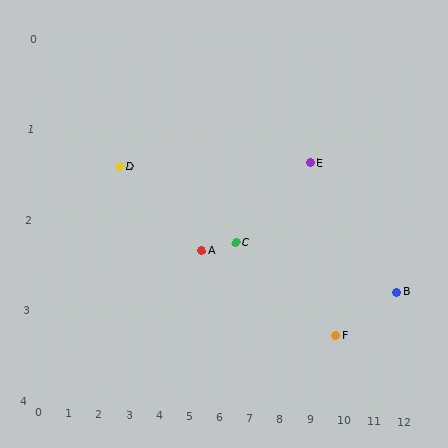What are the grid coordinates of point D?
Point D is at approximately (2.5, 1.4).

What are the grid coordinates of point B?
Point B is at approximately (11.8, 2.7).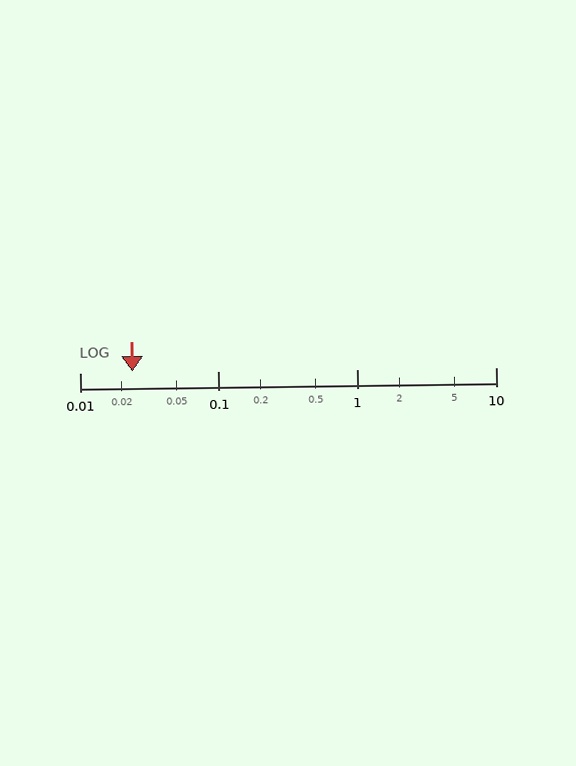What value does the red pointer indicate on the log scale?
The pointer indicates approximately 0.024.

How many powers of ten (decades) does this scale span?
The scale spans 3 decades, from 0.01 to 10.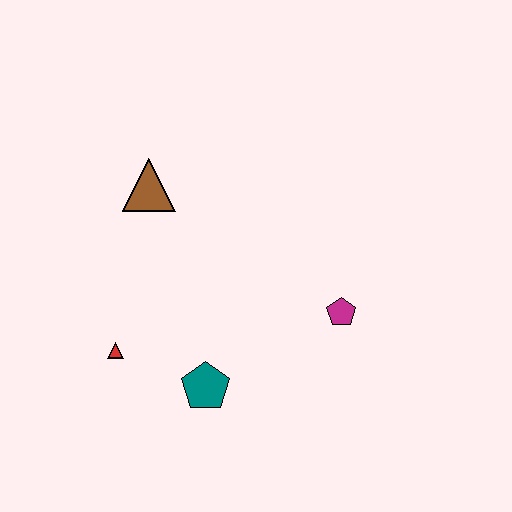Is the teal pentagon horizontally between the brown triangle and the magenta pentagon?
Yes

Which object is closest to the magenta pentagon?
The teal pentagon is closest to the magenta pentagon.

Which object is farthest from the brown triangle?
The magenta pentagon is farthest from the brown triangle.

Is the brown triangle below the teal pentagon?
No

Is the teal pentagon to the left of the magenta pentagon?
Yes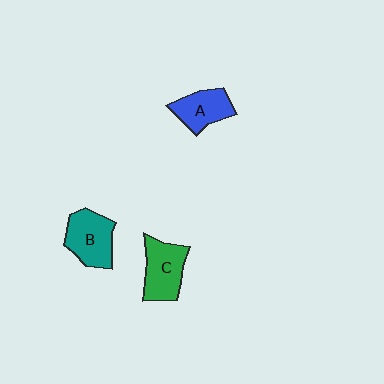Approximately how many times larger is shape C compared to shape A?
Approximately 1.2 times.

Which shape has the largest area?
Shape B (teal).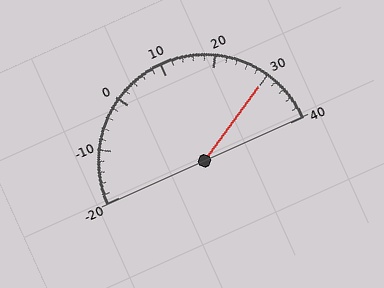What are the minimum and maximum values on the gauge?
The gauge ranges from -20 to 40.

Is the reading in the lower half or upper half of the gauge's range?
The reading is in the upper half of the range (-20 to 40).